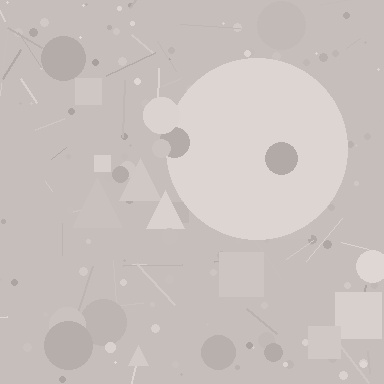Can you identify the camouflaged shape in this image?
The camouflaged shape is a circle.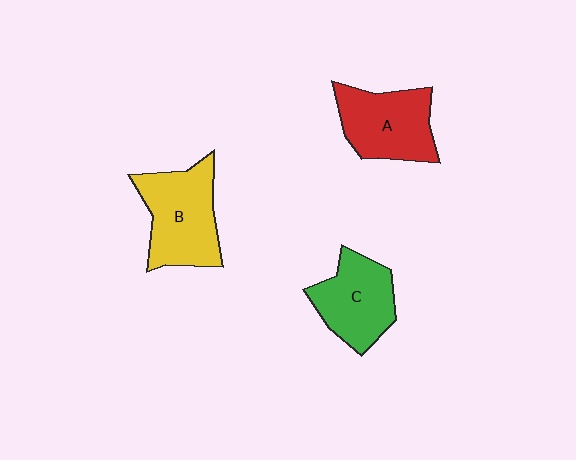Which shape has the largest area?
Shape B (yellow).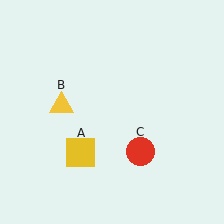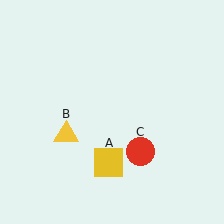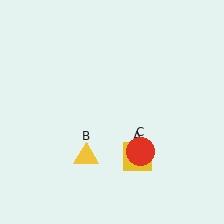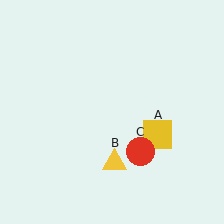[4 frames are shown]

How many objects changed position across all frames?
2 objects changed position: yellow square (object A), yellow triangle (object B).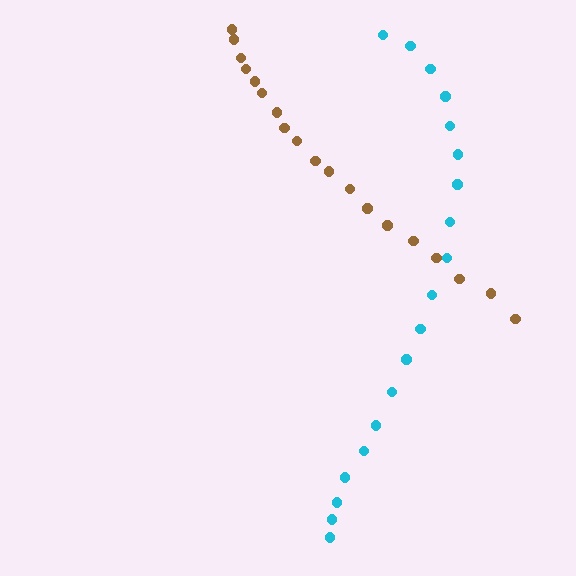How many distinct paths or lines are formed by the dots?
There are 2 distinct paths.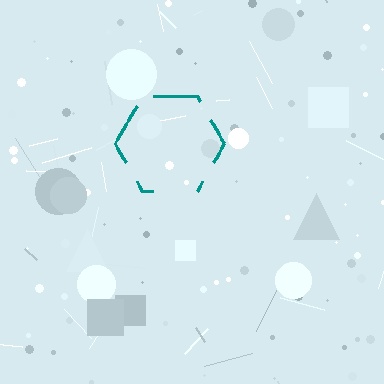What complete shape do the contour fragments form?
The contour fragments form a hexagon.